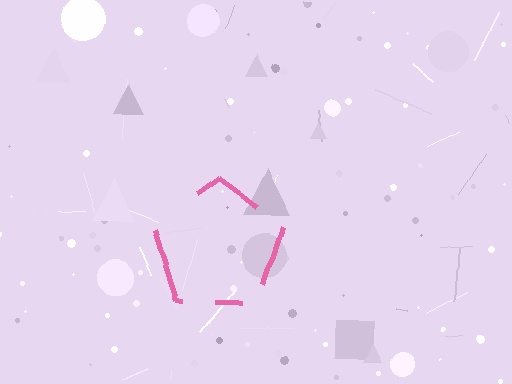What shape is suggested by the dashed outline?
The dashed outline suggests a pentagon.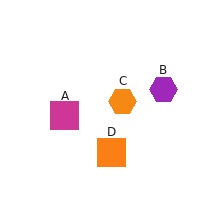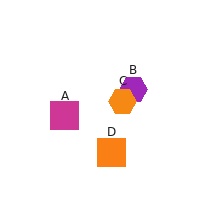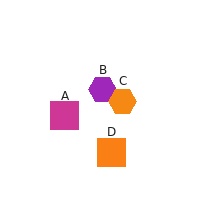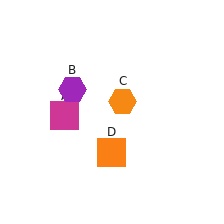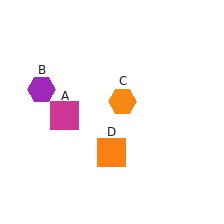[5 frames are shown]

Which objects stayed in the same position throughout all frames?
Magenta square (object A) and orange hexagon (object C) and orange square (object D) remained stationary.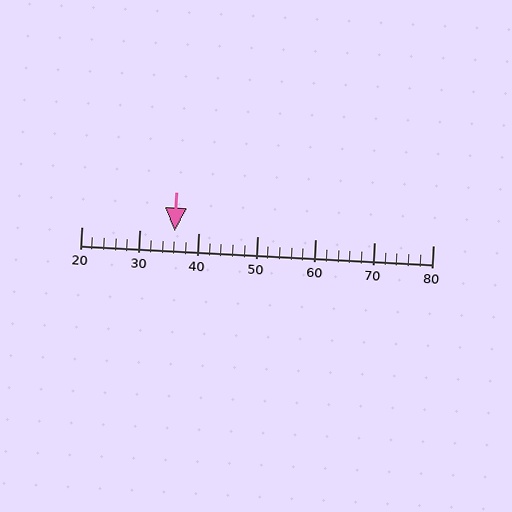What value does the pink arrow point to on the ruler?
The pink arrow points to approximately 36.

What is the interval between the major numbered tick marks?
The major tick marks are spaced 10 units apart.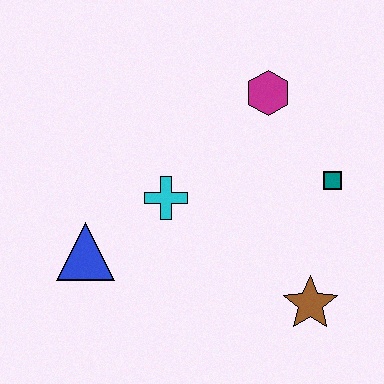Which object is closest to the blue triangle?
The cyan cross is closest to the blue triangle.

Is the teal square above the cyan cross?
Yes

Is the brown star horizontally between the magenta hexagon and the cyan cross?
No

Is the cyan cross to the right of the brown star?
No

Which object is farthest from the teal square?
The blue triangle is farthest from the teal square.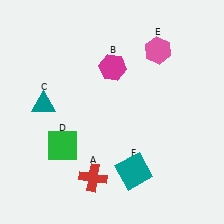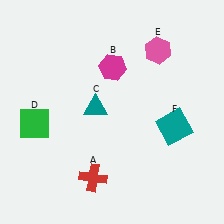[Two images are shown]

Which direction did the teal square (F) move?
The teal square (F) moved up.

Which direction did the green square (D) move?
The green square (D) moved left.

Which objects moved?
The objects that moved are: the teal triangle (C), the green square (D), the teal square (F).